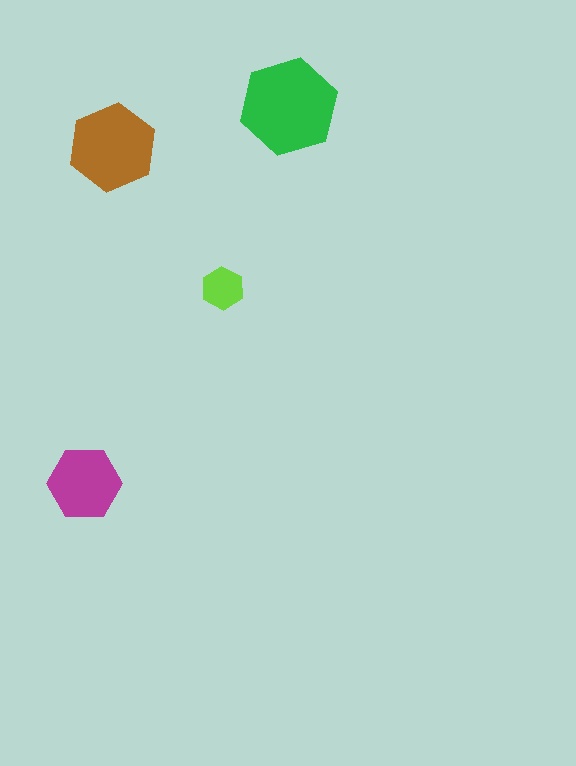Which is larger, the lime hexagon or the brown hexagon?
The brown one.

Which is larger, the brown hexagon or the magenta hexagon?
The brown one.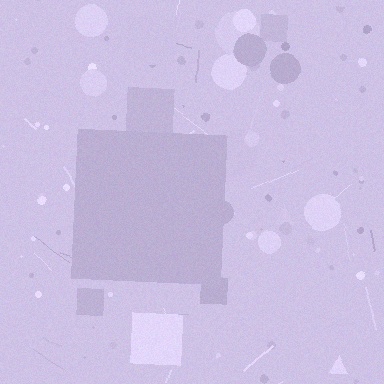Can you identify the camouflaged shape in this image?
The camouflaged shape is a square.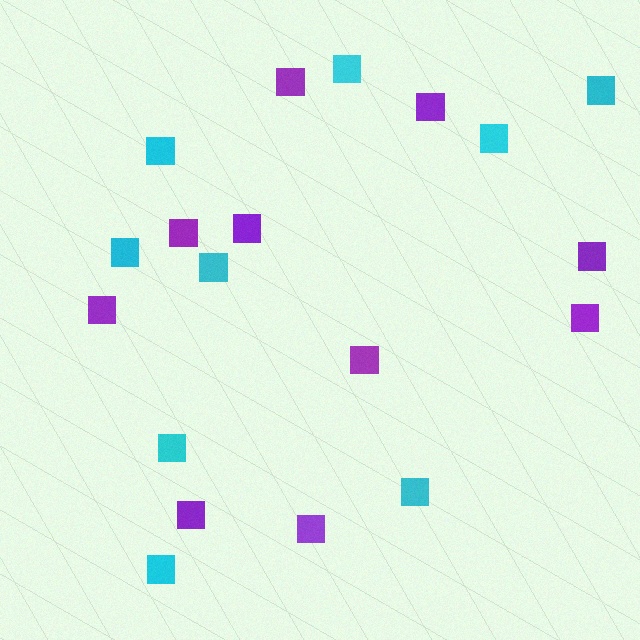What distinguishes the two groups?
There are 2 groups: one group of cyan squares (9) and one group of purple squares (10).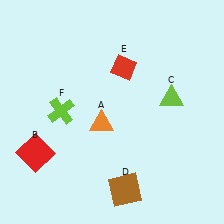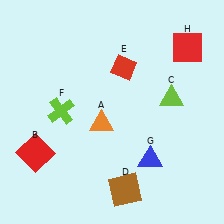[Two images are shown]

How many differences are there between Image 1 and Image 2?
There are 2 differences between the two images.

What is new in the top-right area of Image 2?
A red square (H) was added in the top-right area of Image 2.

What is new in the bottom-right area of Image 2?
A blue triangle (G) was added in the bottom-right area of Image 2.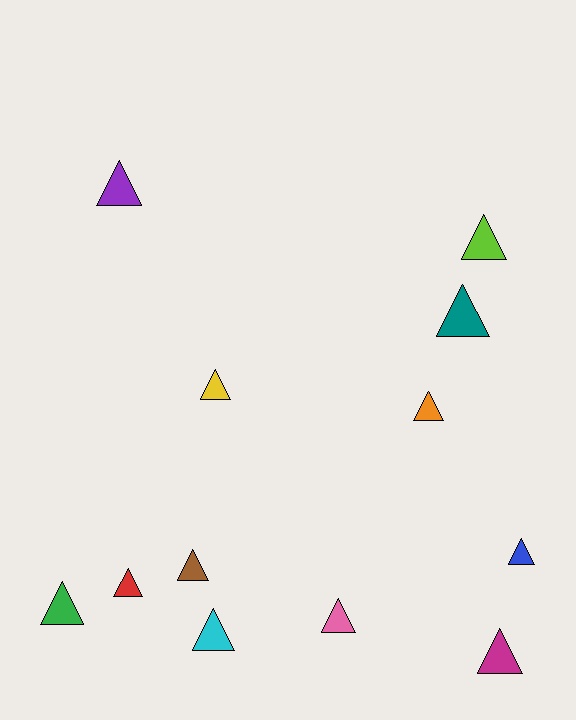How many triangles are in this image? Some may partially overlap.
There are 12 triangles.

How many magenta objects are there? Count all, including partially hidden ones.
There is 1 magenta object.